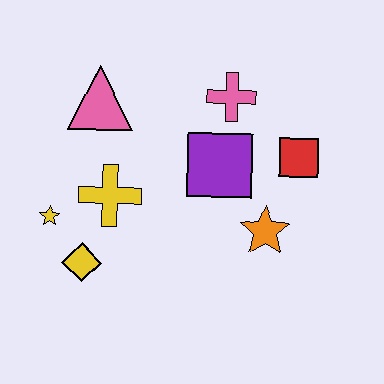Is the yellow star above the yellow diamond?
Yes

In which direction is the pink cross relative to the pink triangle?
The pink cross is to the right of the pink triangle.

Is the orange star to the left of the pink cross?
No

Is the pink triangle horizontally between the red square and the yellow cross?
No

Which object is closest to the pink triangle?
The yellow cross is closest to the pink triangle.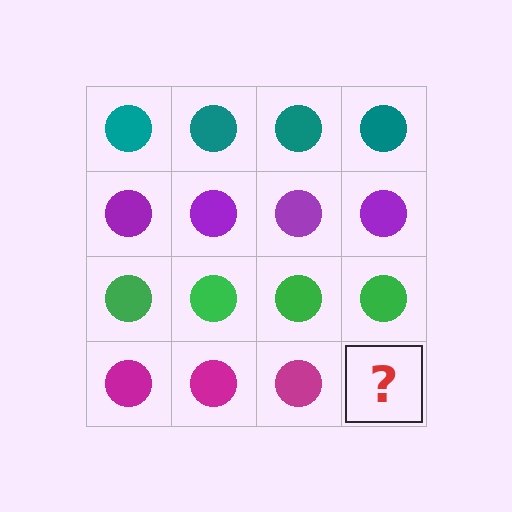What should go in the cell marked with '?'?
The missing cell should contain a magenta circle.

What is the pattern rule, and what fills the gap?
The rule is that each row has a consistent color. The gap should be filled with a magenta circle.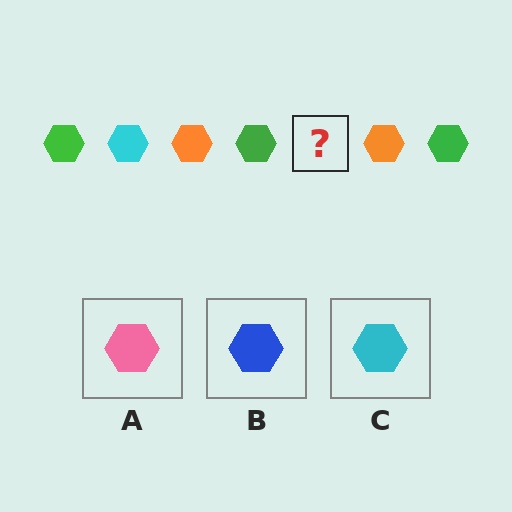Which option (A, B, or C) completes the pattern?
C.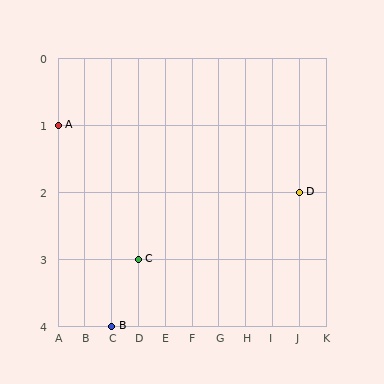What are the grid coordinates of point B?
Point B is at grid coordinates (C, 4).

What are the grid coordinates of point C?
Point C is at grid coordinates (D, 3).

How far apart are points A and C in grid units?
Points A and C are 3 columns and 2 rows apart (about 3.6 grid units diagonally).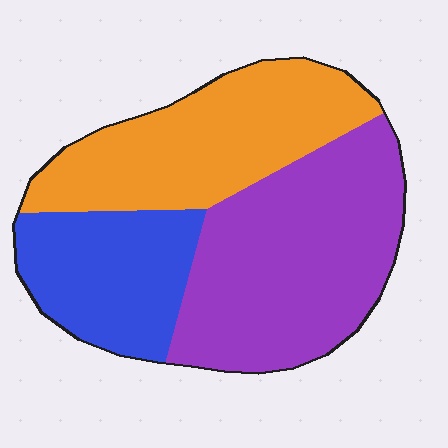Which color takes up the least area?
Blue, at roughly 25%.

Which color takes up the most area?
Purple, at roughly 45%.